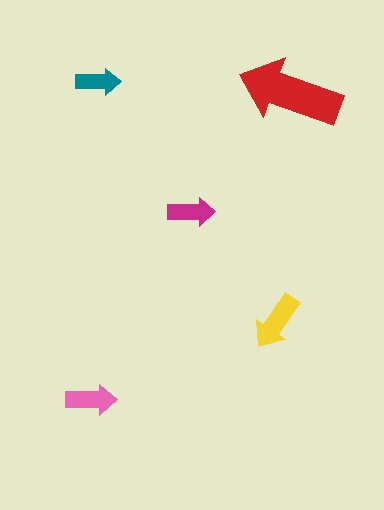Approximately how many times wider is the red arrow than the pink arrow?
About 2 times wider.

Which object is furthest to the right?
The red arrow is rightmost.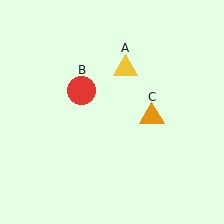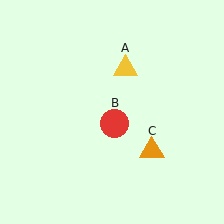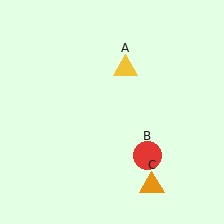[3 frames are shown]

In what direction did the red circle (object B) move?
The red circle (object B) moved down and to the right.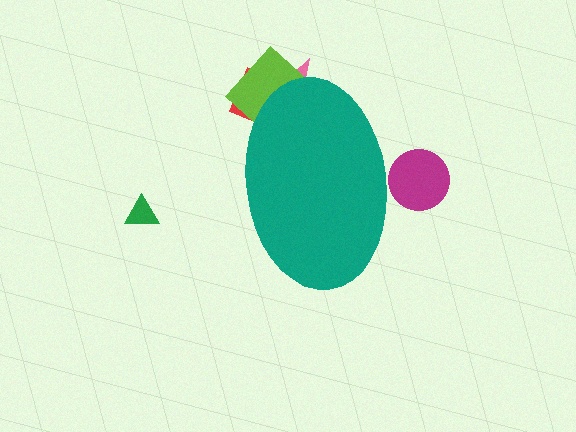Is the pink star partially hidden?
Yes, the pink star is partially hidden behind the teal ellipse.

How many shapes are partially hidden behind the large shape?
4 shapes are partially hidden.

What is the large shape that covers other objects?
A teal ellipse.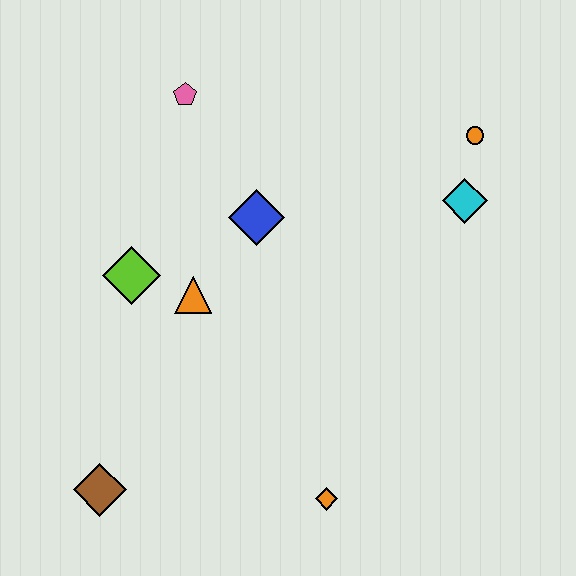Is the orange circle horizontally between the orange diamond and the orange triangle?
No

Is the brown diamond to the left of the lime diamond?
Yes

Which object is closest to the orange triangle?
The lime diamond is closest to the orange triangle.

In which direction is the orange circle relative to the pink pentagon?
The orange circle is to the right of the pink pentagon.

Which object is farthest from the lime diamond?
The orange circle is farthest from the lime diamond.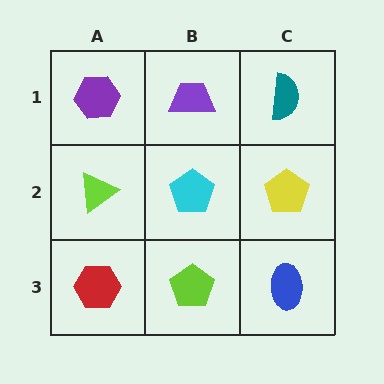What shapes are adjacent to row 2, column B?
A purple trapezoid (row 1, column B), a lime pentagon (row 3, column B), a lime triangle (row 2, column A), a yellow pentagon (row 2, column C).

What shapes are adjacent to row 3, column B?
A cyan pentagon (row 2, column B), a red hexagon (row 3, column A), a blue ellipse (row 3, column C).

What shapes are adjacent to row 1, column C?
A yellow pentagon (row 2, column C), a purple trapezoid (row 1, column B).